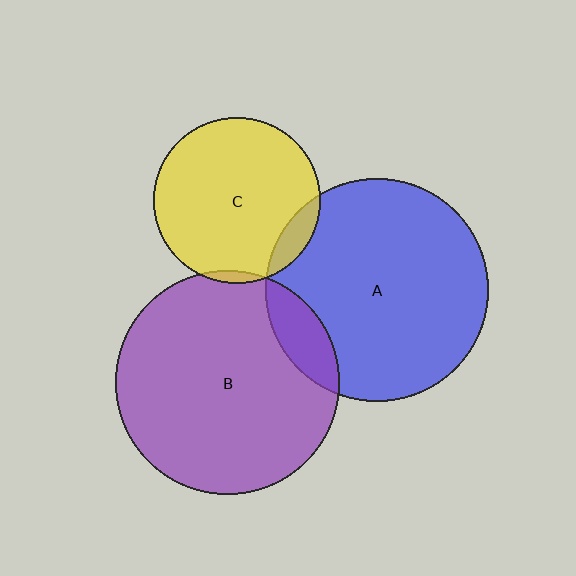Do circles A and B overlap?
Yes.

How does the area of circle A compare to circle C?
Approximately 1.8 times.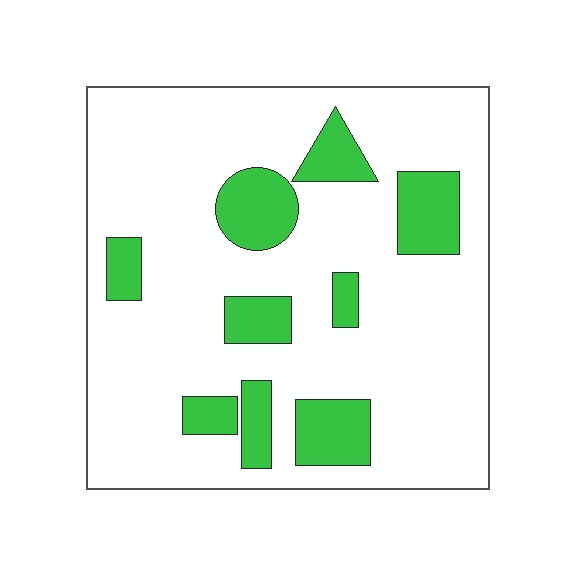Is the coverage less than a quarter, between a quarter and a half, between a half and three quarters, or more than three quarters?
Less than a quarter.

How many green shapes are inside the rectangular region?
9.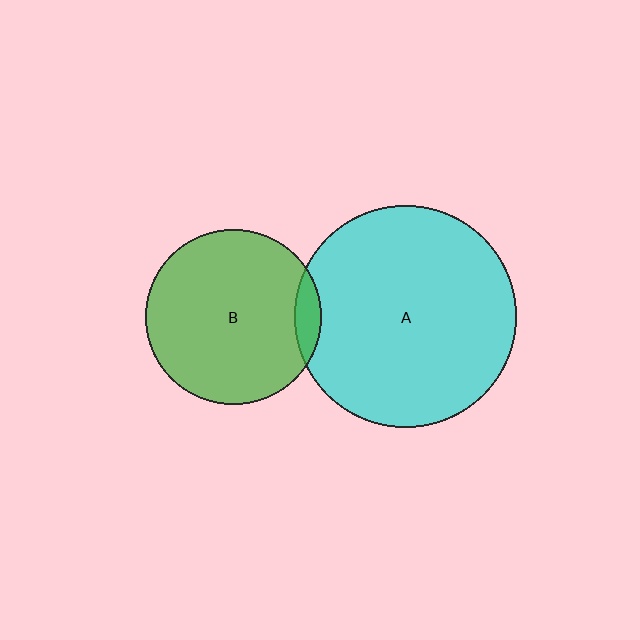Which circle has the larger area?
Circle A (cyan).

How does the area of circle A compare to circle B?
Approximately 1.6 times.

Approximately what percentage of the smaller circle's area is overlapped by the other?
Approximately 5%.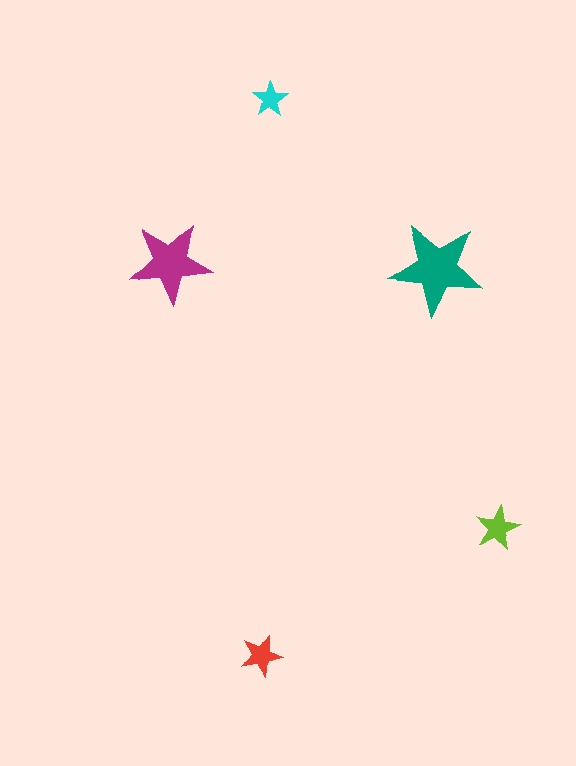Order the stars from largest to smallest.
the teal one, the magenta one, the lime one, the red one, the cyan one.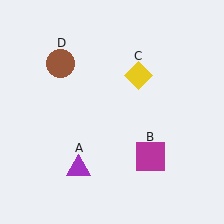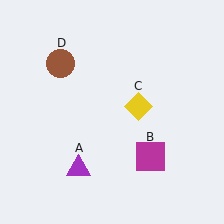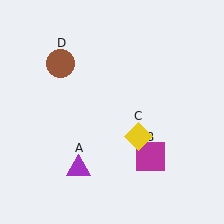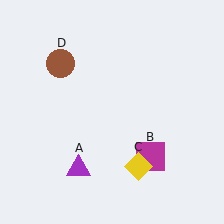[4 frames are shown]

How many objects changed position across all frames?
1 object changed position: yellow diamond (object C).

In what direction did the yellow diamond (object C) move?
The yellow diamond (object C) moved down.